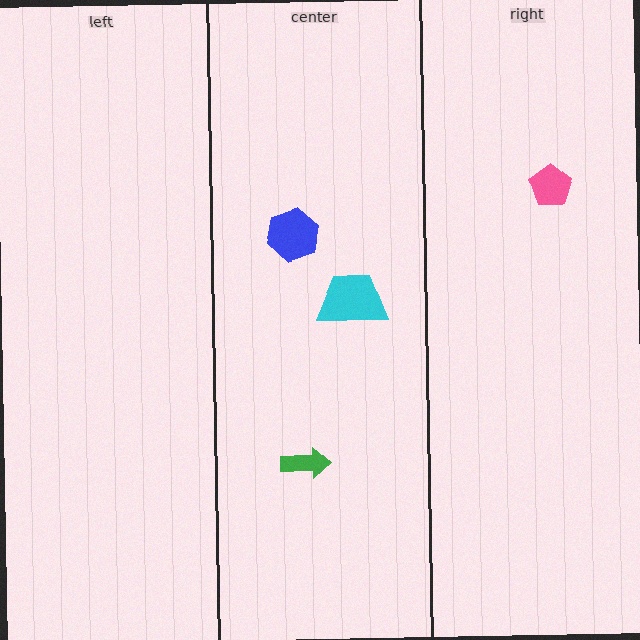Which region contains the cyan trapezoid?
The center region.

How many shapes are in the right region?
1.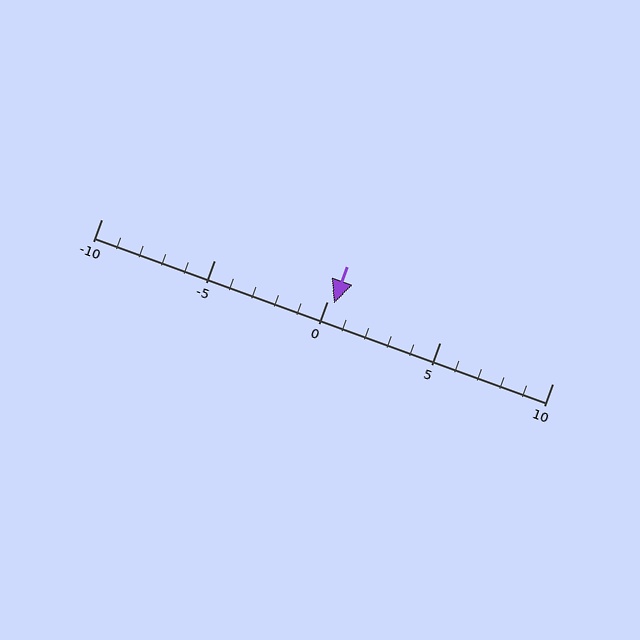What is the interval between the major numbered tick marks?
The major tick marks are spaced 5 units apart.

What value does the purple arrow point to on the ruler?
The purple arrow points to approximately 0.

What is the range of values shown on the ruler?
The ruler shows values from -10 to 10.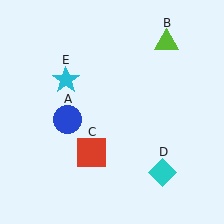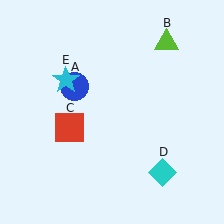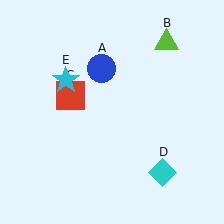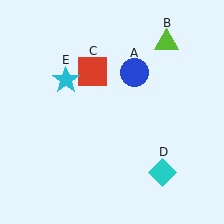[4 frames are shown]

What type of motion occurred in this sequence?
The blue circle (object A), red square (object C) rotated clockwise around the center of the scene.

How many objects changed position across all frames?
2 objects changed position: blue circle (object A), red square (object C).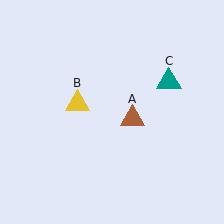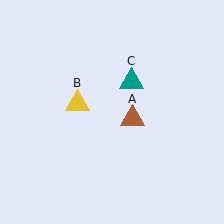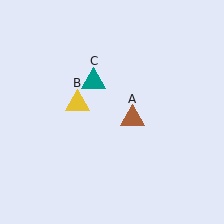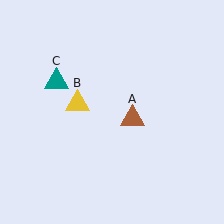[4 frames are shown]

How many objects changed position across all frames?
1 object changed position: teal triangle (object C).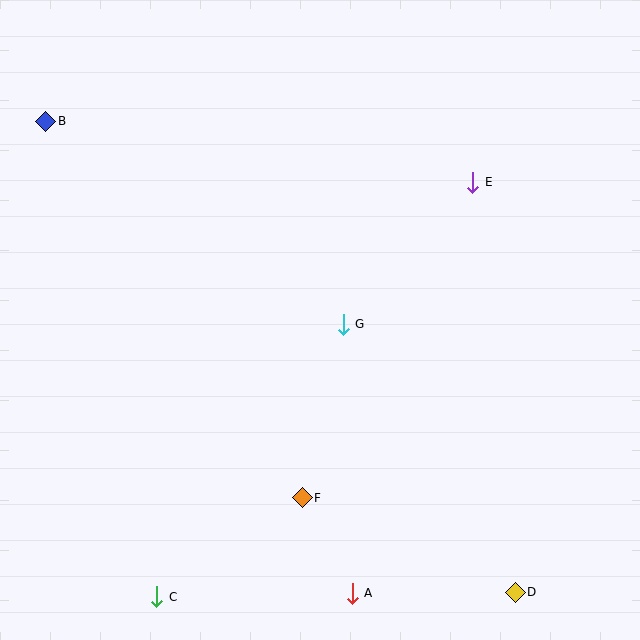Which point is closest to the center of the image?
Point G at (343, 324) is closest to the center.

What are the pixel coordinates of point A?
Point A is at (352, 593).